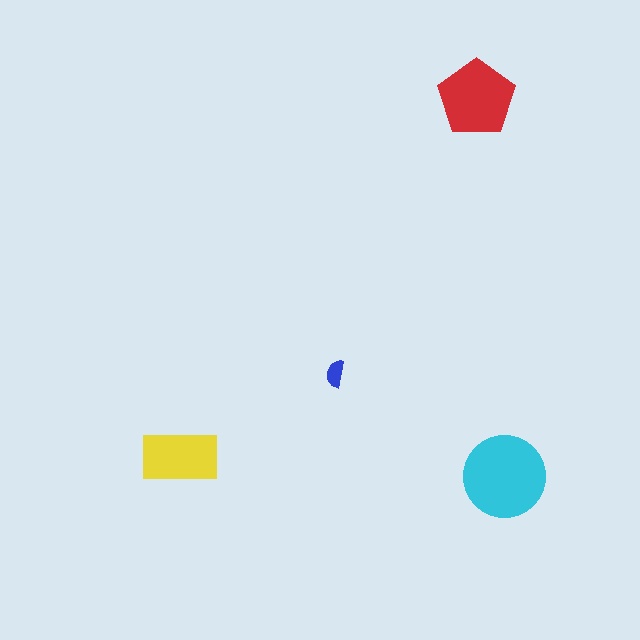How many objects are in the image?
There are 4 objects in the image.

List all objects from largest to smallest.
The cyan circle, the red pentagon, the yellow rectangle, the blue semicircle.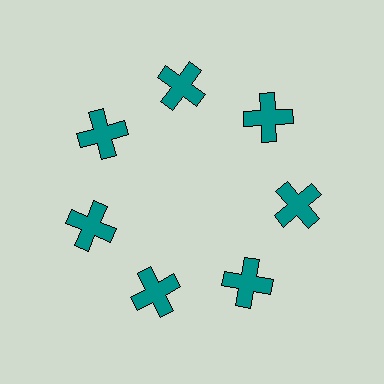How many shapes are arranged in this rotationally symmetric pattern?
There are 7 shapes, arranged in 7 groups of 1.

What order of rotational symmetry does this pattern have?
This pattern has 7-fold rotational symmetry.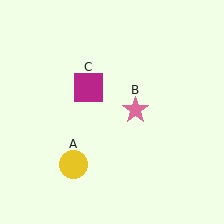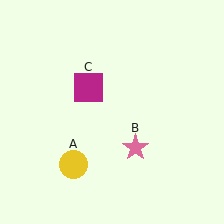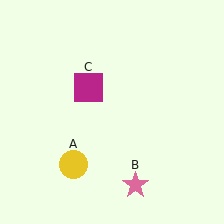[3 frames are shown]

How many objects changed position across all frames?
1 object changed position: pink star (object B).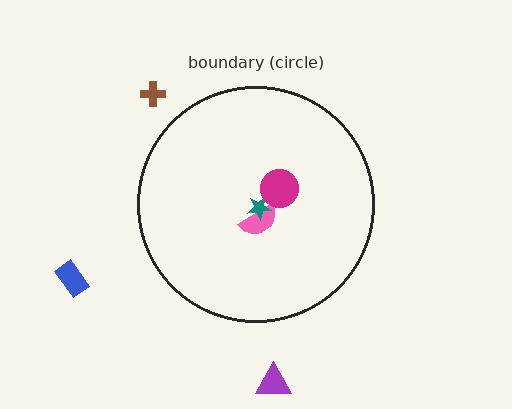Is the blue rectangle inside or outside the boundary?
Outside.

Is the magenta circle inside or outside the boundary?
Inside.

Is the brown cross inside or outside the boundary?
Outside.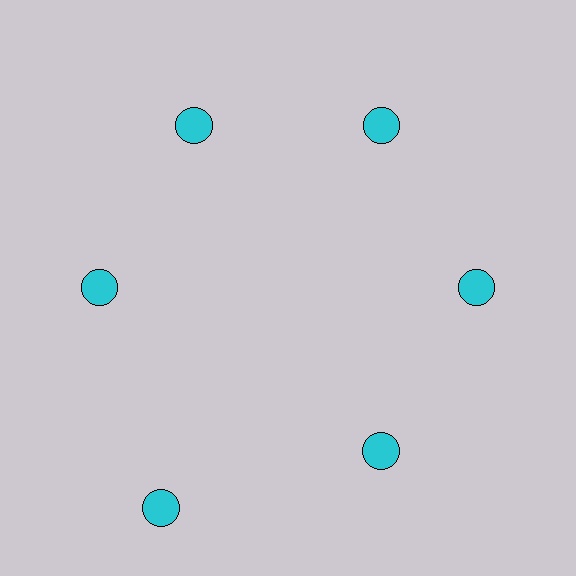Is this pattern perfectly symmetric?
No. The 6 cyan circles are arranged in a ring, but one element near the 7 o'clock position is pushed outward from the center, breaking the 6-fold rotational symmetry.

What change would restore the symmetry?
The symmetry would be restored by moving it inward, back onto the ring so that all 6 circles sit at equal angles and equal distance from the center.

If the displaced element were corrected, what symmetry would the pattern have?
It would have 6-fold rotational symmetry — the pattern would map onto itself every 60 degrees.